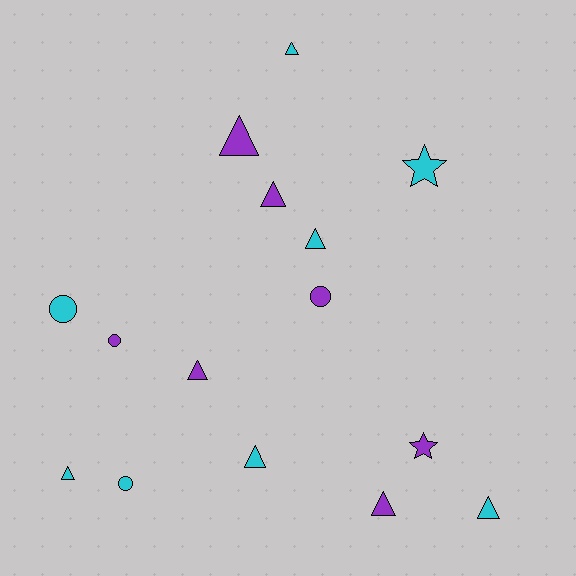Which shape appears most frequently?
Triangle, with 9 objects.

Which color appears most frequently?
Cyan, with 8 objects.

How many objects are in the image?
There are 15 objects.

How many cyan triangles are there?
There are 5 cyan triangles.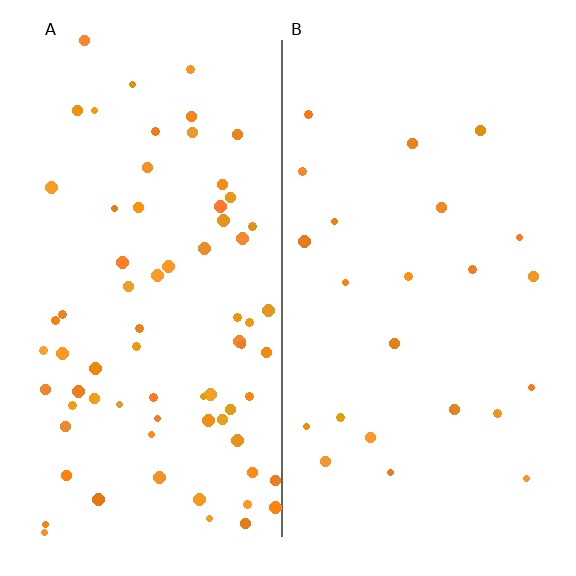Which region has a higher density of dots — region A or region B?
A (the left).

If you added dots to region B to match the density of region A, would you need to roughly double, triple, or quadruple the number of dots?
Approximately triple.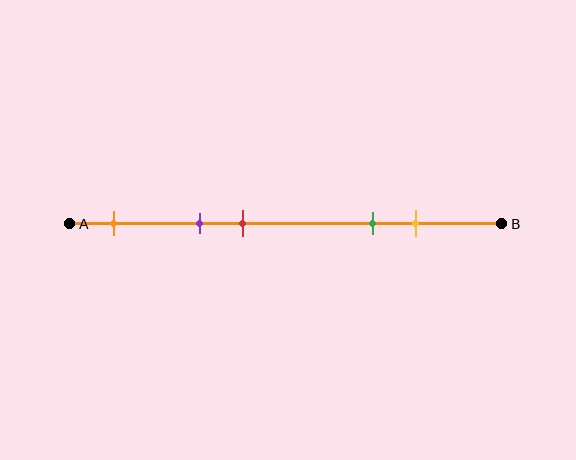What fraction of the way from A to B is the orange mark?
The orange mark is approximately 10% (0.1) of the way from A to B.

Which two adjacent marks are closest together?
The purple and red marks are the closest adjacent pair.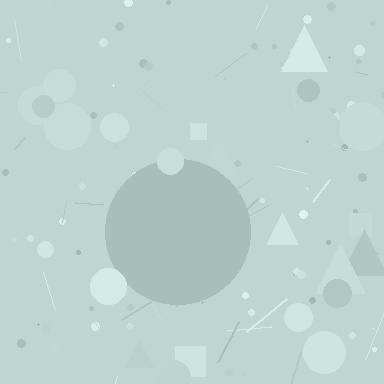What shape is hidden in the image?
A circle is hidden in the image.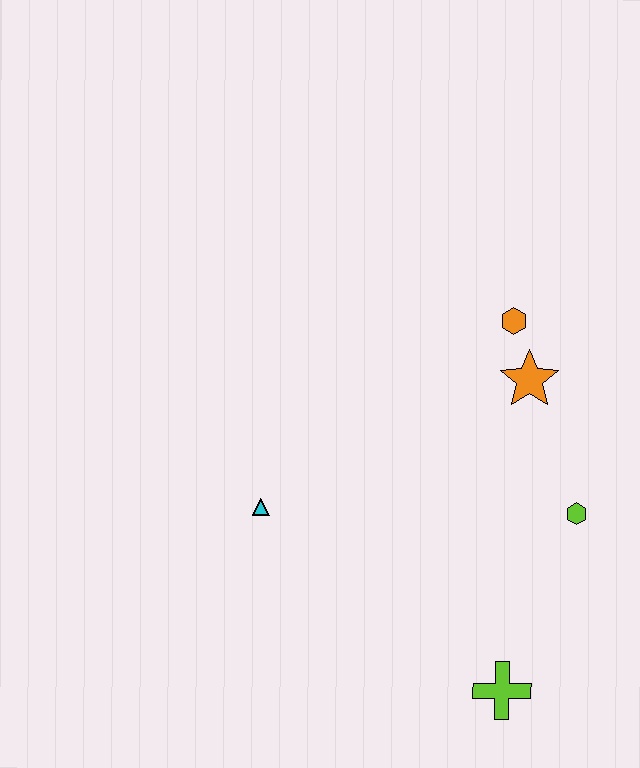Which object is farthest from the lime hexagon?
The cyan triangle is farthest from the lime hexagon.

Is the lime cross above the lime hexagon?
No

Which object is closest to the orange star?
The orange hexagon is closest to the orange star.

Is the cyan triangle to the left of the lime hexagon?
Yes